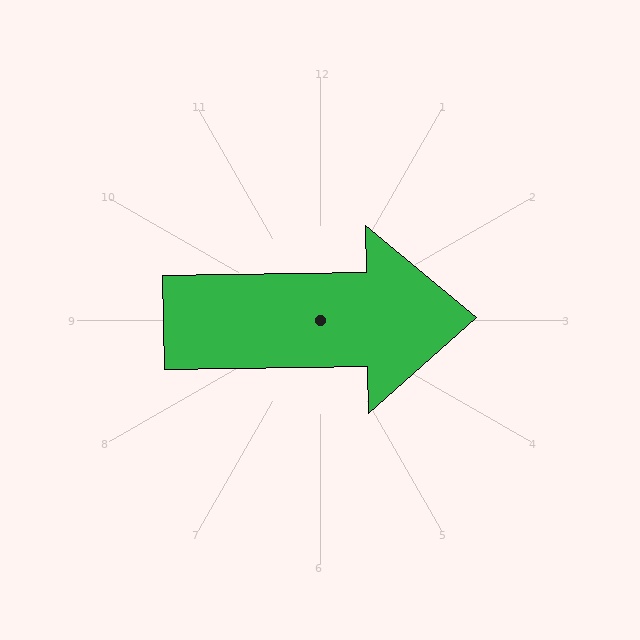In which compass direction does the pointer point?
East.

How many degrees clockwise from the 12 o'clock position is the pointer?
Approximately 89 degrees.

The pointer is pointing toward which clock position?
Roughly 3 o'clock.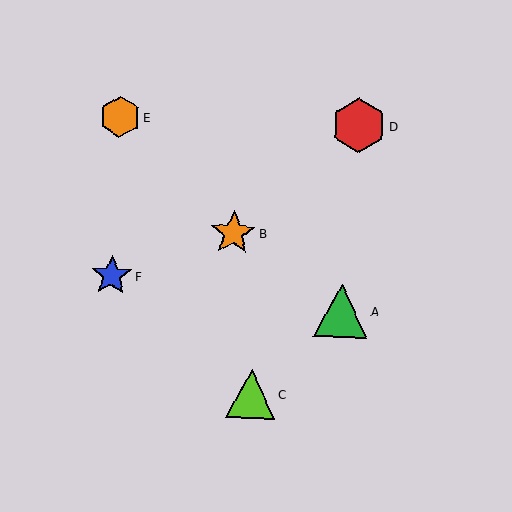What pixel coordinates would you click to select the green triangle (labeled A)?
Click at (341, 311) to select the green triangle A.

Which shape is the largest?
The red hexagon (labeled D) is the largest.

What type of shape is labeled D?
Shape D is a red hexagon.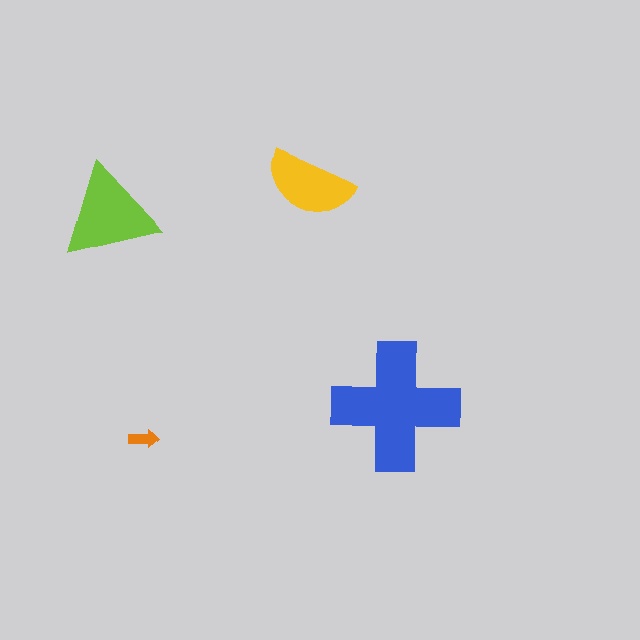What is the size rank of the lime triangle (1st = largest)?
2nd.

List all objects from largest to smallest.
The blue cross, the lime triangle, the yellow semicircle, the orange arrow.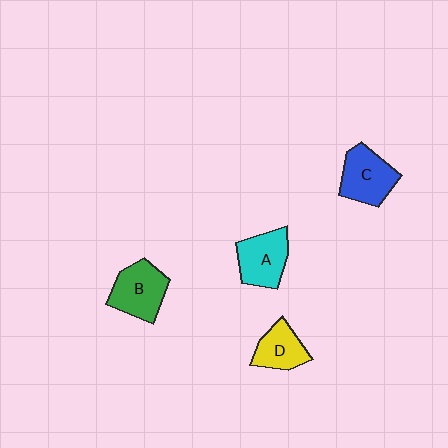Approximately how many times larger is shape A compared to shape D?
Approximately 1.3 times.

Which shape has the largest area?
Shape B (green).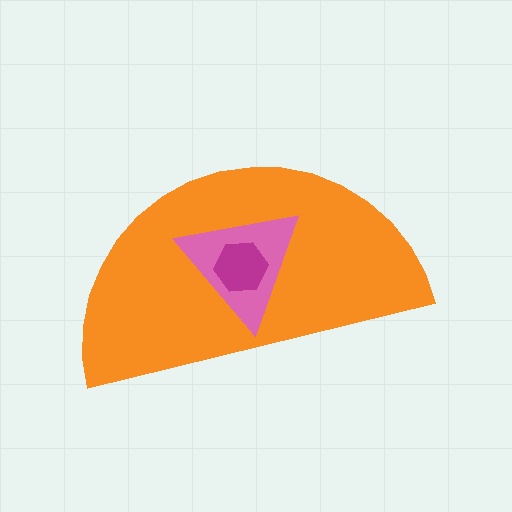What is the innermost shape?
The magenta hexagon.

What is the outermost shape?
The orange semicircle.